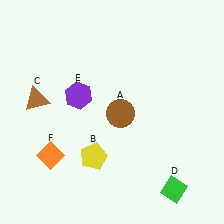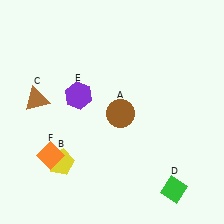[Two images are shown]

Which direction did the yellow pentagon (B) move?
The yellow pentagon (B) moved left.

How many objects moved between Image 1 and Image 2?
1 object moved between the two images.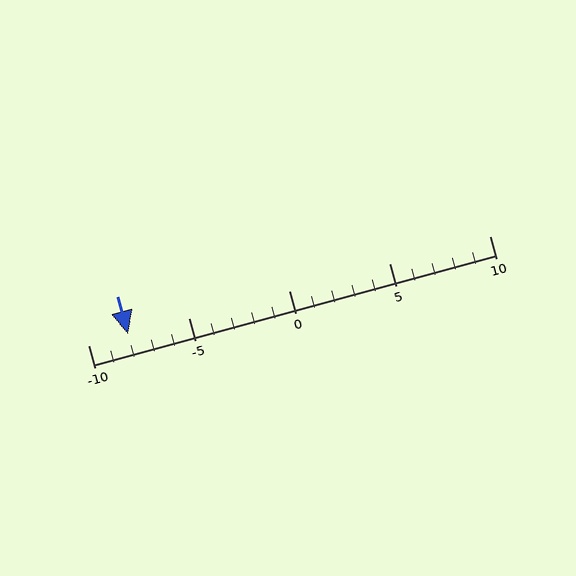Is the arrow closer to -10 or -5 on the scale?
The arrow is closer to -10.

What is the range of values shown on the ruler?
The ruler shows values from -10 to 10.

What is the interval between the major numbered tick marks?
The major tick marks are spaced 5 units apart.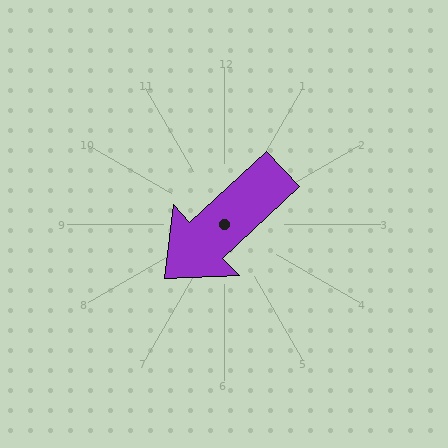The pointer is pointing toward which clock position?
Roughly 8 o'clock.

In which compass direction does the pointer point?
Southwest.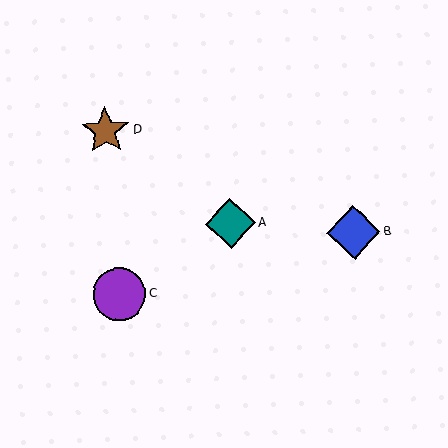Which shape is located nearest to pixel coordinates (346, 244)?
The blue diamond (labeled B) at (354, 232) is nearest to that location.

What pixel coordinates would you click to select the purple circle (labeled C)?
Click at (120, 294) to select the purple circle C.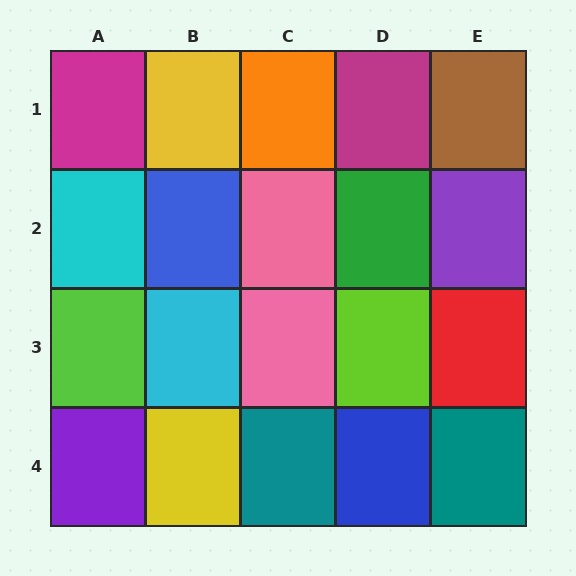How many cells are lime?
2 cells are lime.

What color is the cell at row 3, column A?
Lime.